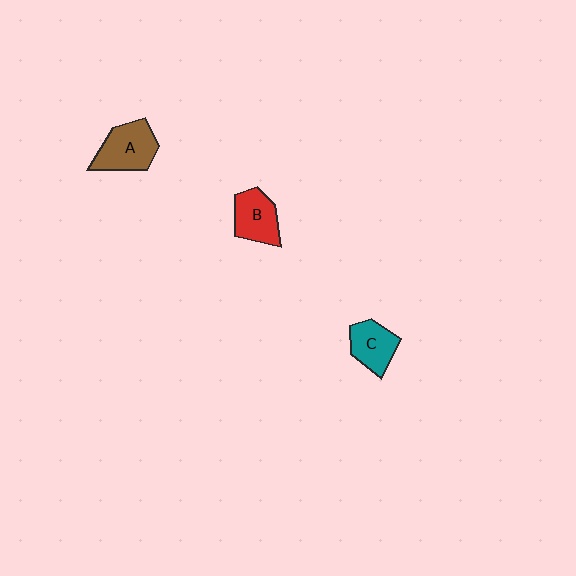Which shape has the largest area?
Shape A (brown).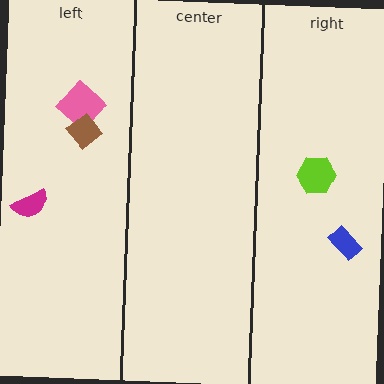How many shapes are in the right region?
2.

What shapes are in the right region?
The blue rectangle, the lime hexagon.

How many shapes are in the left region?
3.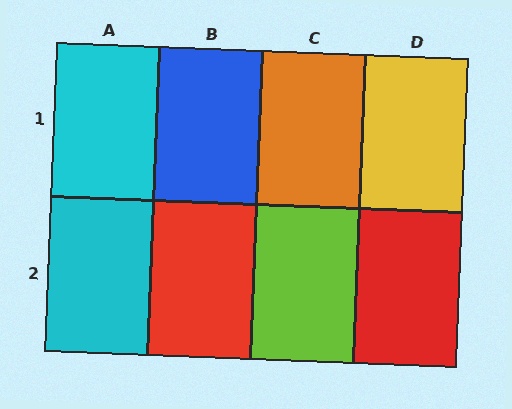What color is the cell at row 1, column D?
Yellow.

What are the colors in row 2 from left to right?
Cyan, red, lime, red.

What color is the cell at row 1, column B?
Blue.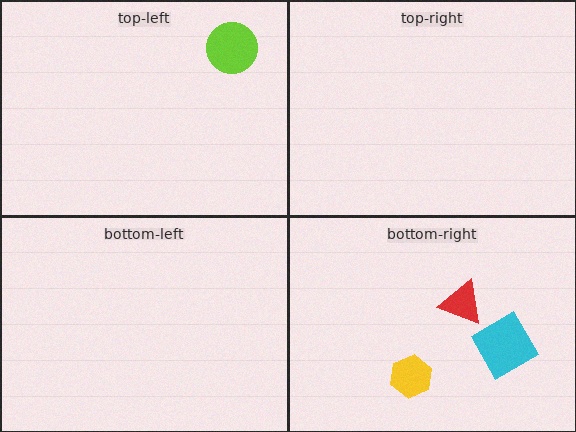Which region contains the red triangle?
The bottom-right region.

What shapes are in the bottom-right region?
The yellow hexagon, the red triangle, the cyan square.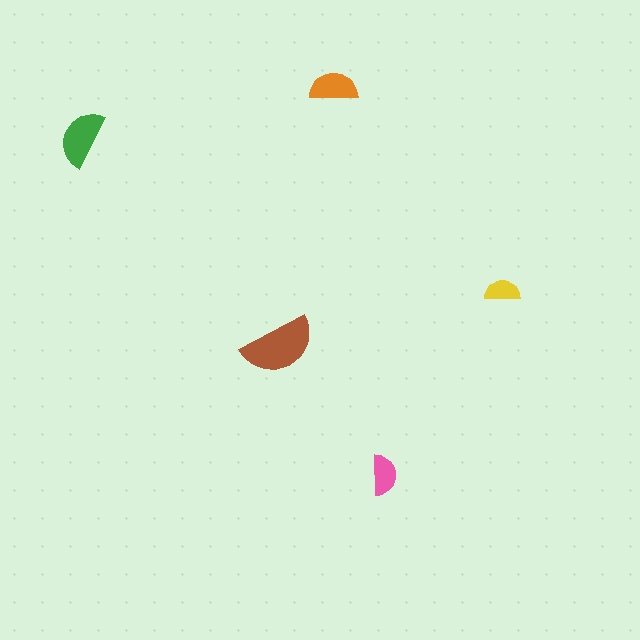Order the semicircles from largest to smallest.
the brown one, the green one, the orange one, the pink one, the yellow one.